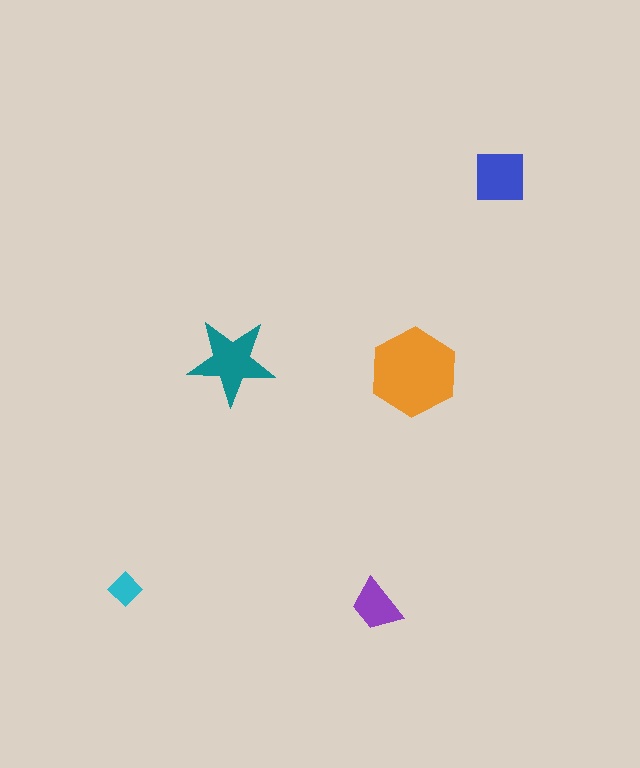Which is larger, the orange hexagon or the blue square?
The orange hexagon.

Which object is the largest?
The orange hexagon.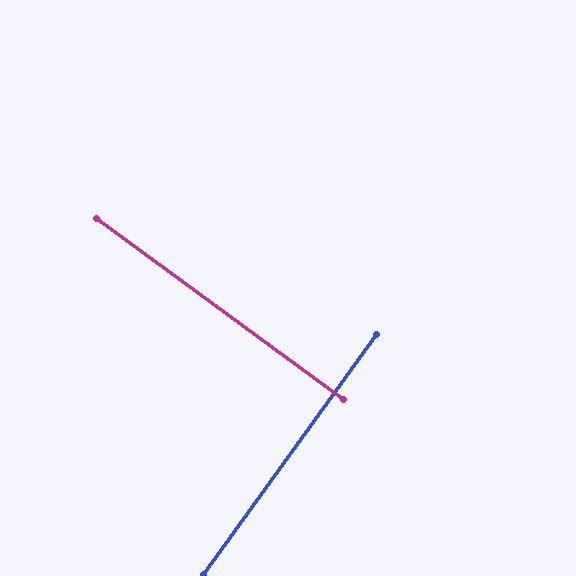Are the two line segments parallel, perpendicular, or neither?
Perpendicular — they meet at approximately 89°.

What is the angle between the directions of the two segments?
Approximately 89 degrees.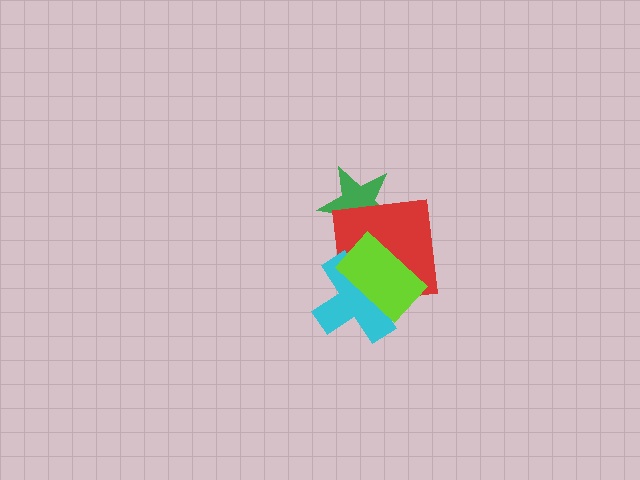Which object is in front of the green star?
The red square is in front of the green star.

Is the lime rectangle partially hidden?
No, no other shape covers it.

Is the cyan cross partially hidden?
Yes, it is partially covered by another shape.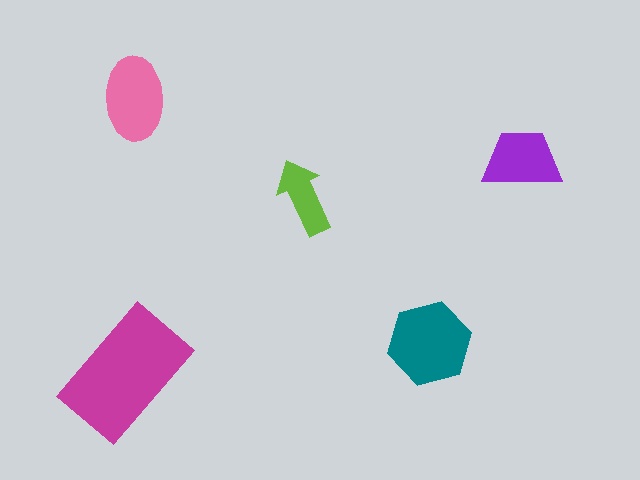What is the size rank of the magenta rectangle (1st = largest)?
1st.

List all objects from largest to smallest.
The magenta rectangle, the teal hexagon, the pink ellipse, the purple trapezoid, the lime arrow.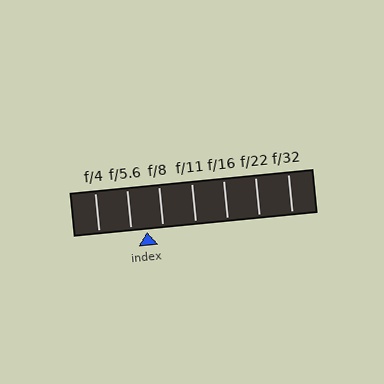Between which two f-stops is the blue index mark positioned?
The index mark is between f/5.6 and f/8.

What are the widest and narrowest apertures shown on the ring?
The widest aperture shown is f/4 and the narrowest is f/32.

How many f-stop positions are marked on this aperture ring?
There are 7 f-stop positions marked.